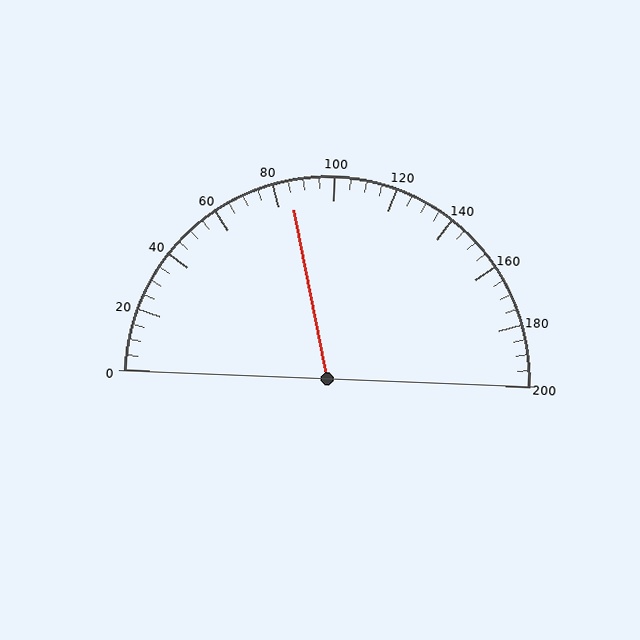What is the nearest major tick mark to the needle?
The nearest major tick mark is 80.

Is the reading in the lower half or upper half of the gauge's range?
The reading is in the lower half of the range (0 to 200).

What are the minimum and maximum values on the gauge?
The gauge ranges from 0 to 200.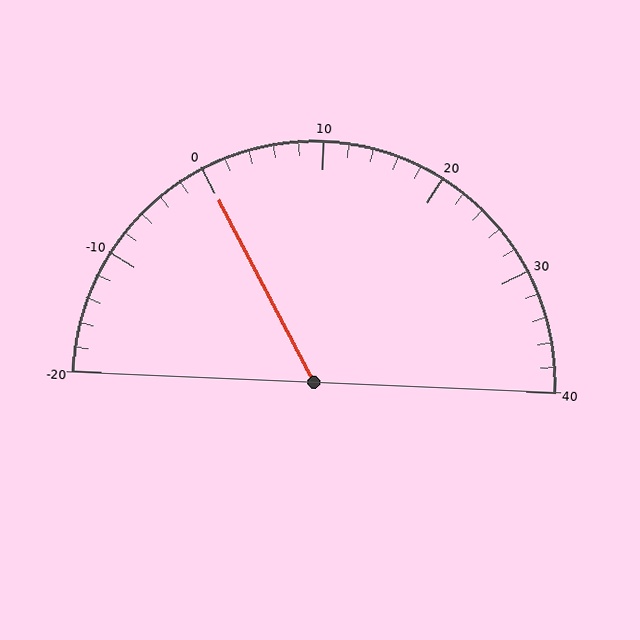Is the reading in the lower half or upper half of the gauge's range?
The reading is in the lower half of the range (-20 to 40).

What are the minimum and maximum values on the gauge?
The gauge ranges from -20 to 40.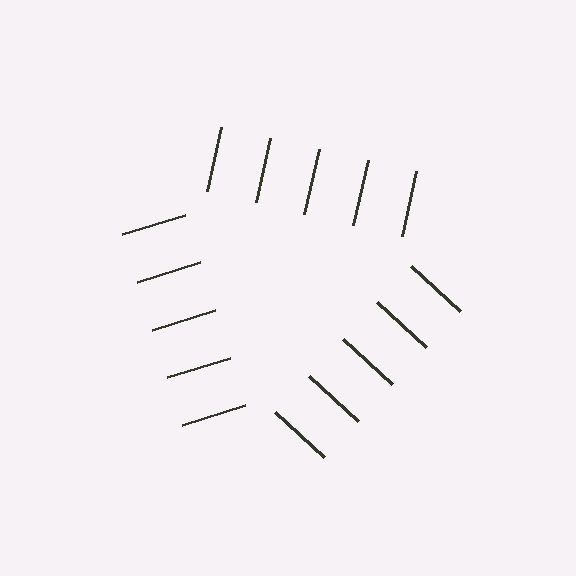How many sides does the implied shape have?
3 sides — the line-ends trace a triangle.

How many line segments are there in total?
15 — 5 along each of the 3 edges.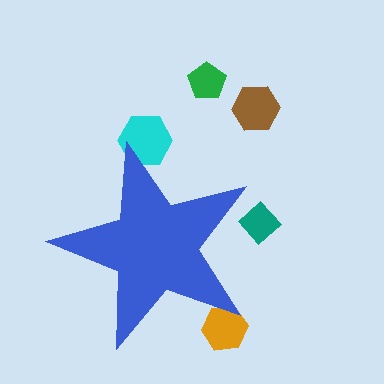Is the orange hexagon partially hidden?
Yes, the orange hexagon is partially hidden behind the blue star.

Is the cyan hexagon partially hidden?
Yes, the cyan hexagon is partially hidden behind the blue star.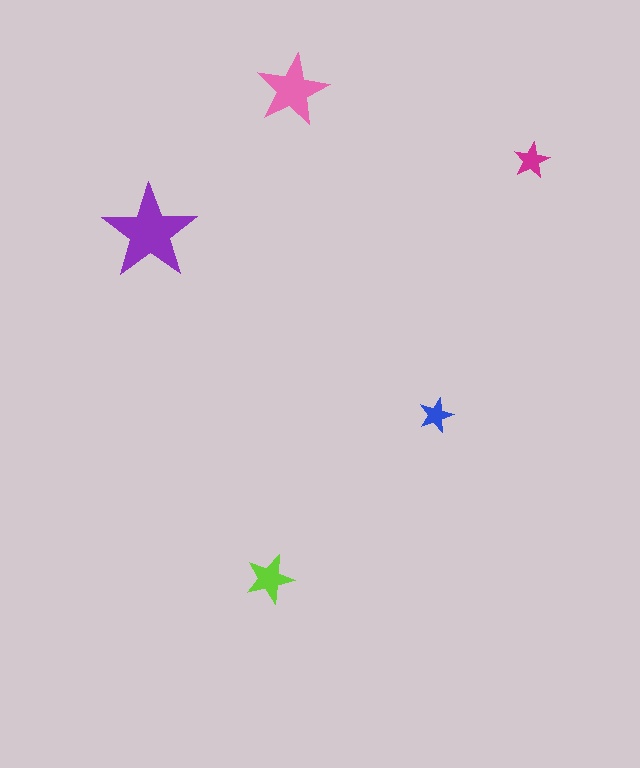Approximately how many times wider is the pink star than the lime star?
About 1.5 times wider.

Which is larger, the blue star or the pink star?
The pink one.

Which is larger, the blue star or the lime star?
The lime one.